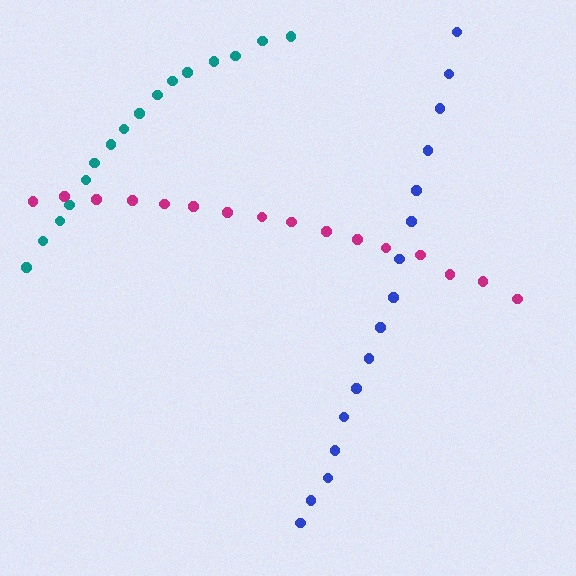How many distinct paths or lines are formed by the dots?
There are 3 distinct paths.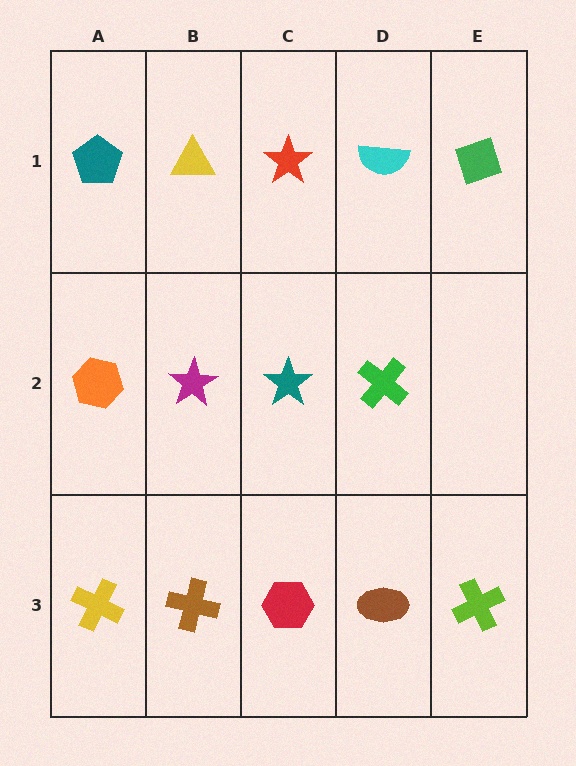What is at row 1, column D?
A cyan semicircle.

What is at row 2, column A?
An orange hexagon.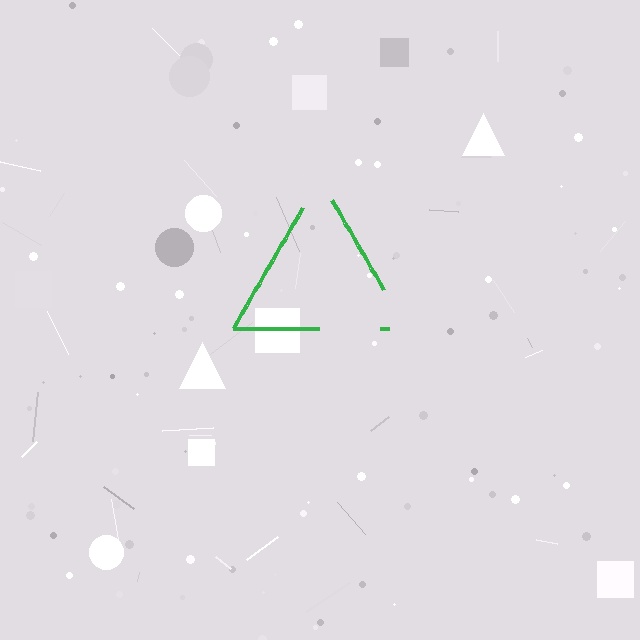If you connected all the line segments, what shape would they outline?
They would outline a triangle.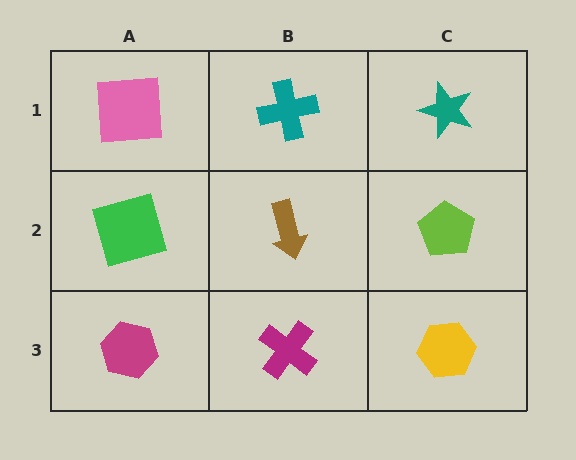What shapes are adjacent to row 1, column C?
A lime pentagon (row 2, column C), a teal cross (row 1, column B).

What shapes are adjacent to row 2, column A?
A pink square (row 1, column A), a magenta hexagon (row 3, column A), a brown arrow (row 2, column B).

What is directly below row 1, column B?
A brown arrow.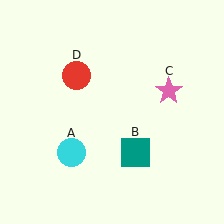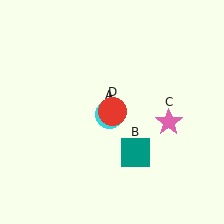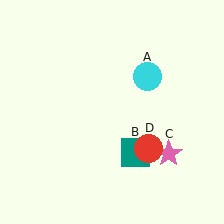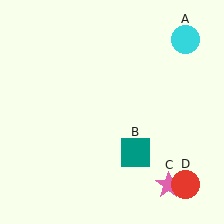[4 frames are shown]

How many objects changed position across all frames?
3 objects changed position: cyan circle (object A), pink star (object C), red circle (object D).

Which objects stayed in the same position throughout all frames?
Teal square (object B) remained stationary.